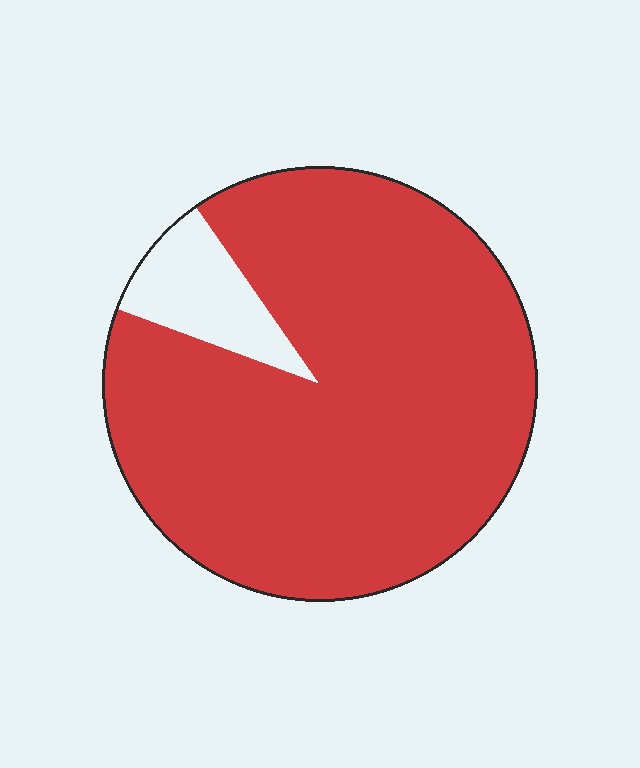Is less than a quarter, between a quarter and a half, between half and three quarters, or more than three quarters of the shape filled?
More than three quarters.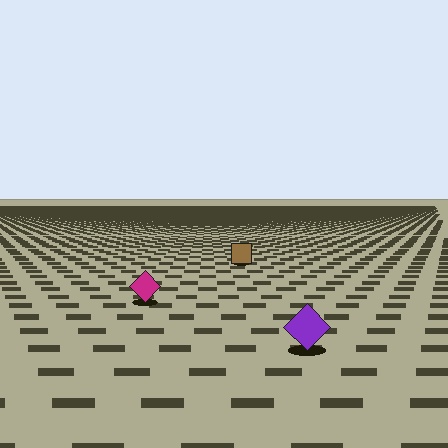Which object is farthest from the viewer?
The brown square is farthest from the viewer. It appears smaller and the ground texture around it is denser.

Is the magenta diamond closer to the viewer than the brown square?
Yes. The magenta diamond is closer — you can tell from the texture gradient: the ground texture is coarser near it.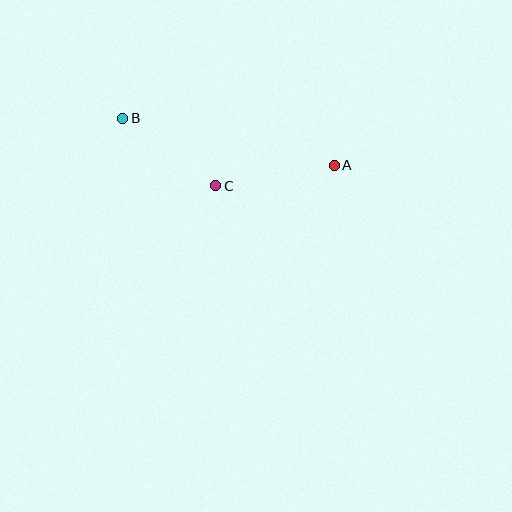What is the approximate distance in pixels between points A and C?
The distance between A and C is approximately 120 pixels.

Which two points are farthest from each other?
Points A and B are farthest from each other.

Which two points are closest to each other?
Points B and C are closest to each other.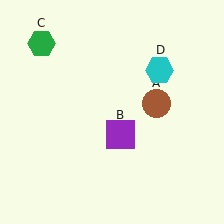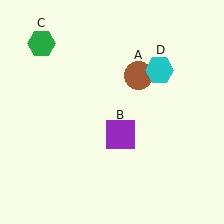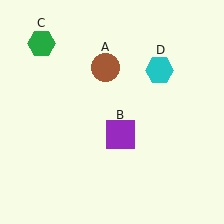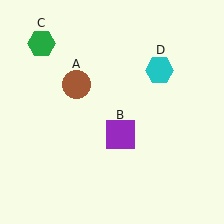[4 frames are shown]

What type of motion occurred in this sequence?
The brown circle (object A) rotated counterclockwise around the center of the scene.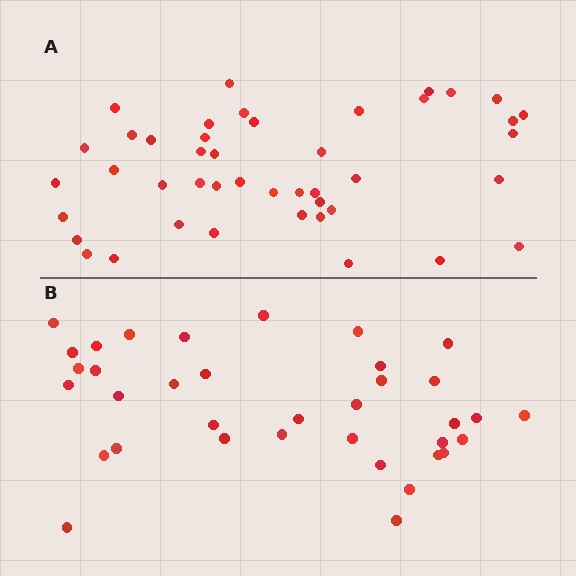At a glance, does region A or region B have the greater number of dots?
Region A (the top region) has more dots.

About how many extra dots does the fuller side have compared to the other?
Region A has roughly 8 or so more dots than region B.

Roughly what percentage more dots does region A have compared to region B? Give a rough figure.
About 20% more.